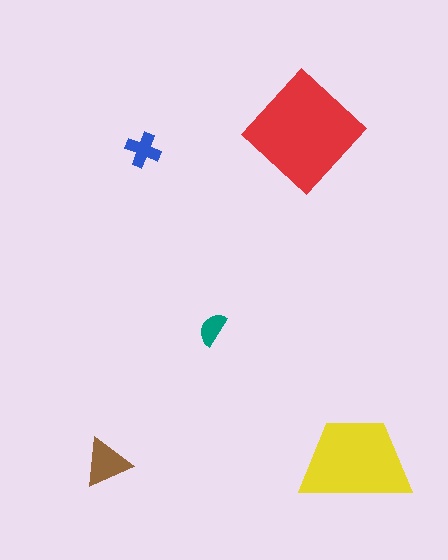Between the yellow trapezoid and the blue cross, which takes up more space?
The yellow trapezoid.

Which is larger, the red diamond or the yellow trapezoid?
The red diamond.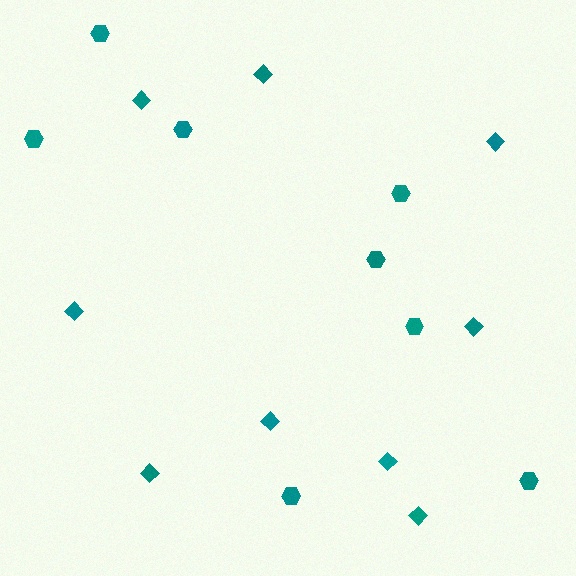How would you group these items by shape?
There are 2 groups: one group of diamonds (9) and one group of hexagons (8).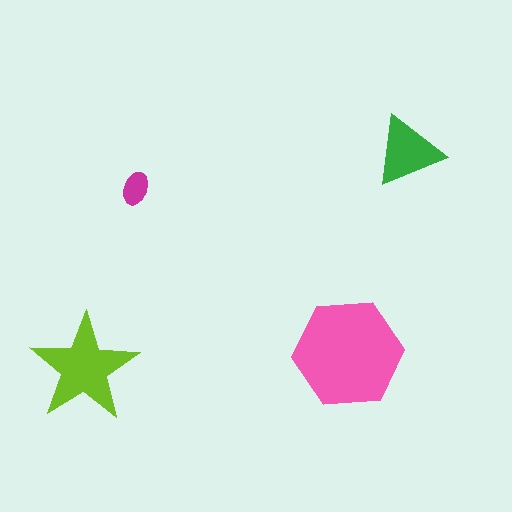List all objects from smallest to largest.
The magenta ellipse, the green triangle, the lime star, the pink hexagon.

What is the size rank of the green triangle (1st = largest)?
3rd.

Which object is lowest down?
The lime star is bottommost.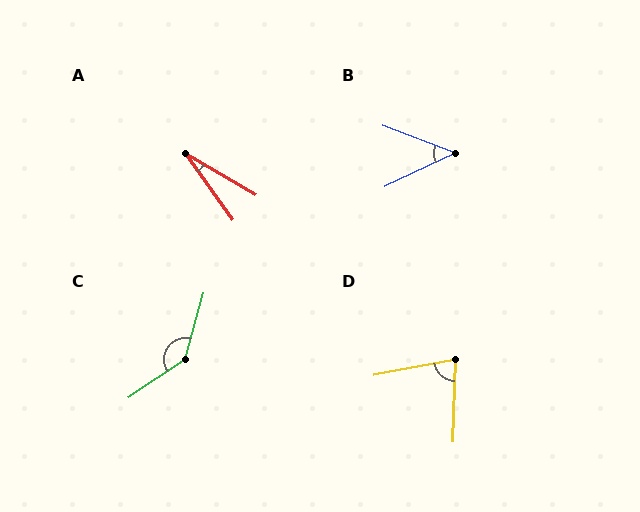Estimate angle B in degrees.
Approximately 46 degrees.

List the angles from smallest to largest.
A (24°), B (46°), D (78°), C (139°).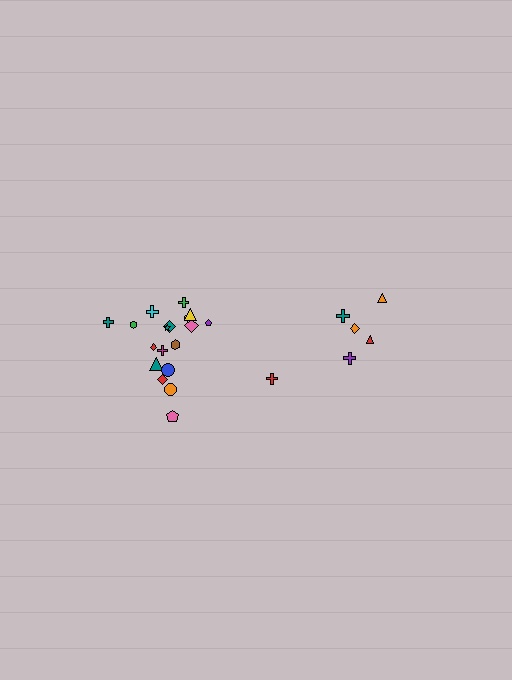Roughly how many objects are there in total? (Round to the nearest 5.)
Roughly 25 objects in total.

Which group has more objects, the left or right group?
The left group.